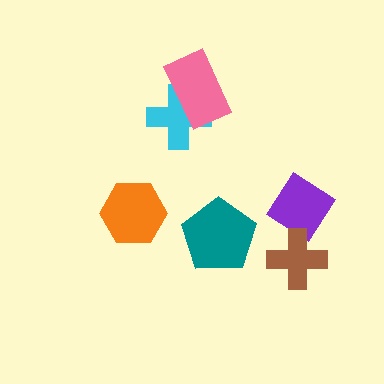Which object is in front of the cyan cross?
The pink rectangle is in front of the cyan cross.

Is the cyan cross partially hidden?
Yes, it is partially covered by another shape.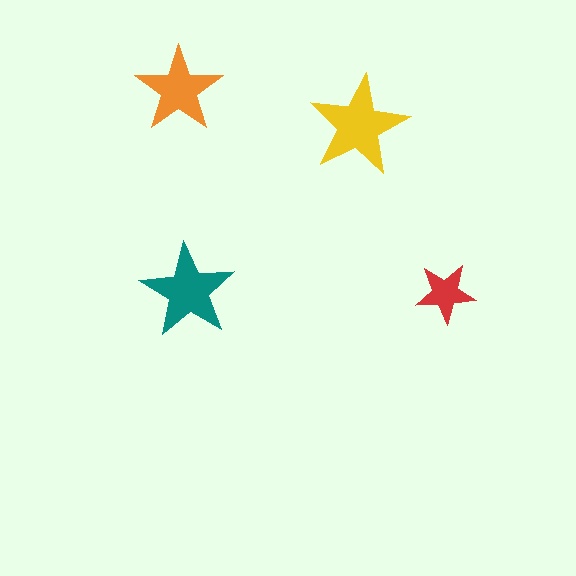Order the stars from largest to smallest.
the yellow one, the teal one, the orange one, the red one.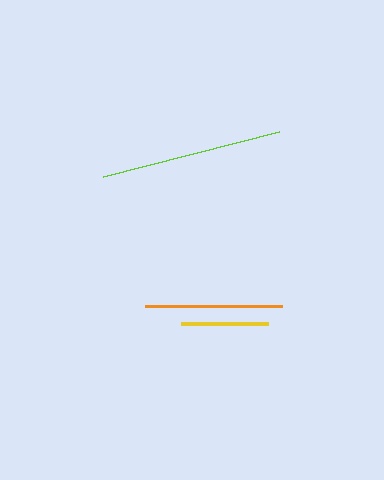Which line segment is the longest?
The lime line is the longest at approximately 182 pixels.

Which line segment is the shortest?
The yellow line is the shortest at approximately 86 pixels.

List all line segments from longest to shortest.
From longest to shortest: lime, orange, yellow.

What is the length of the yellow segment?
The yellow segment is approximately 86 pixels long.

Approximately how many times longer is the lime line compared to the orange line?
The lime line is approximately 1.3 times the length of the orange line.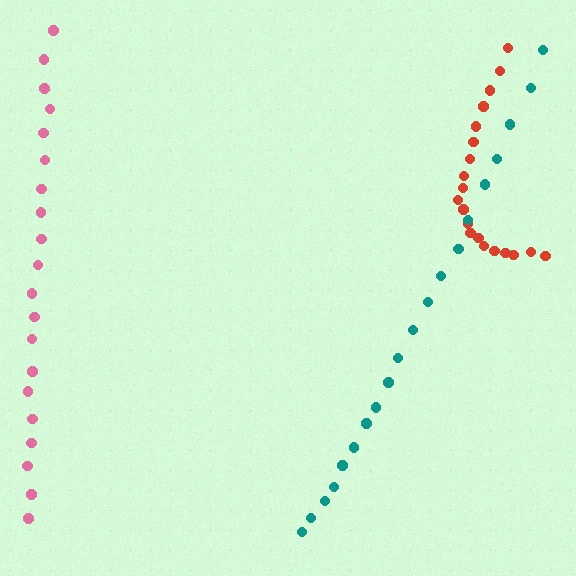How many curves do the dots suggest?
There are 3 distinct paths.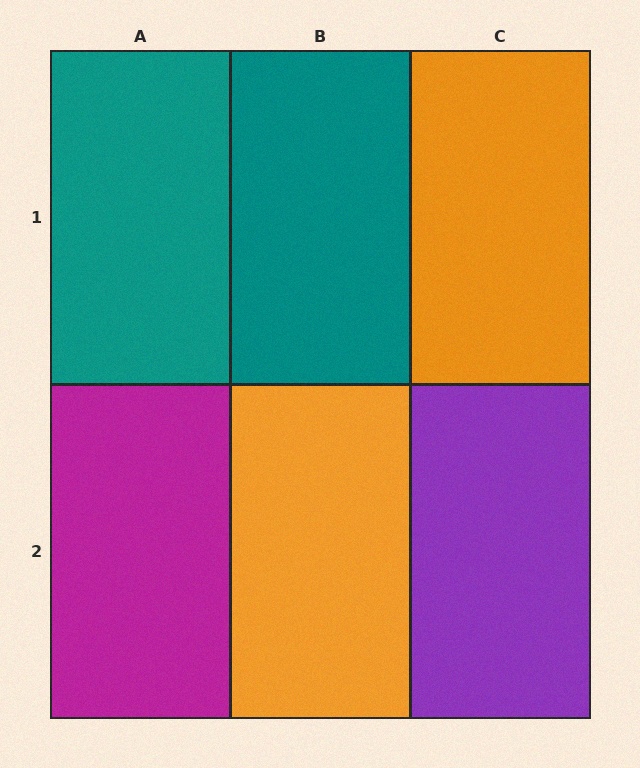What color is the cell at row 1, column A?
Teal.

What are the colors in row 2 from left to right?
Magenta, orange, purple.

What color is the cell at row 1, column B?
Teal.